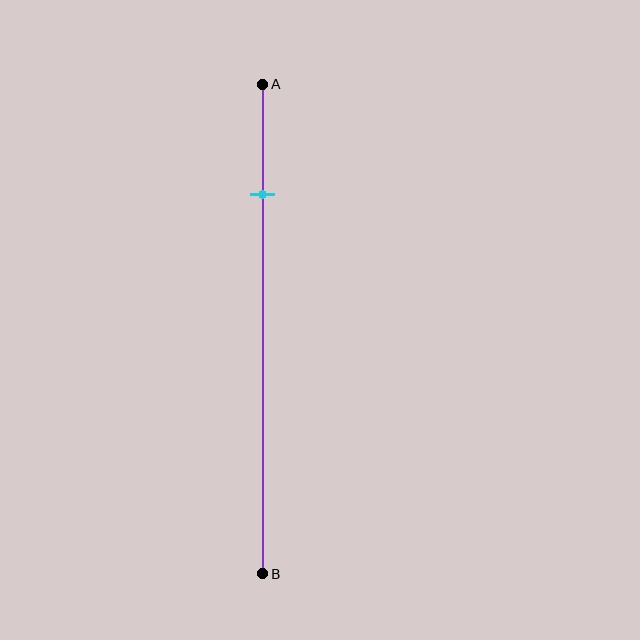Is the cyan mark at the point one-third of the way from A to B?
No, the mark is at about 20% from A, not at the 33% one-third point.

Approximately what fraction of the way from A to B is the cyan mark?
The cyan mark is approximately 20% of the way from A to B.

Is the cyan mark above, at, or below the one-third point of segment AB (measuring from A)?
The cyan mark is above the one-third point of segment AB.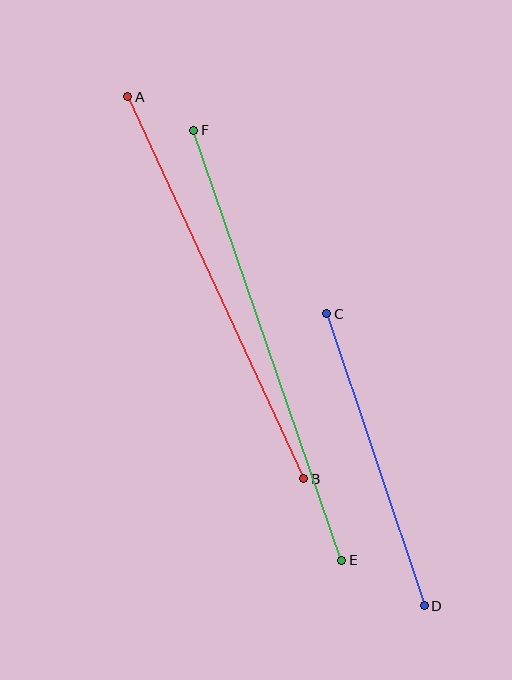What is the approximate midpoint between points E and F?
The midpoint is at approximately (268, 345) pixels.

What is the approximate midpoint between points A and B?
The midpoint is at approximately (216, 288) pixels.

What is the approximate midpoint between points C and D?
The midpoint is at approximately (375, 460) pixels.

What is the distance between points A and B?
The distance is approximately 421 pixels.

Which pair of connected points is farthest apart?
Points E and F are farthest apart.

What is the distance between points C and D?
The distance is approximately 308 pixels.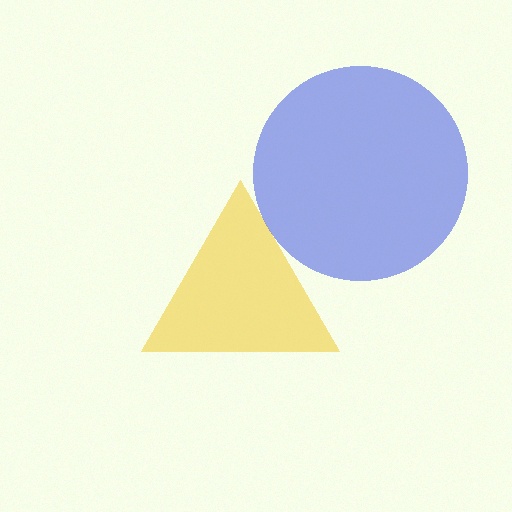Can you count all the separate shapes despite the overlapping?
Yes, there are 2 separate shapes.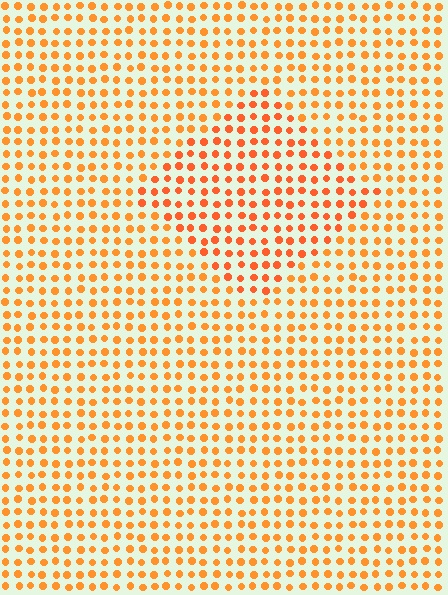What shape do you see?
I see a diamond.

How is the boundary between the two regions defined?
The boundary is defined purely by a slight shift in hue (about 15 degrees). Spacing, size, and orientation are identical on both sides.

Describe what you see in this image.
The image is filled with small orange elements in a uniform arrangement. A diamond-shaped region is visible where the elements are tinted to a slightly different hue, forming a subtle color boundary.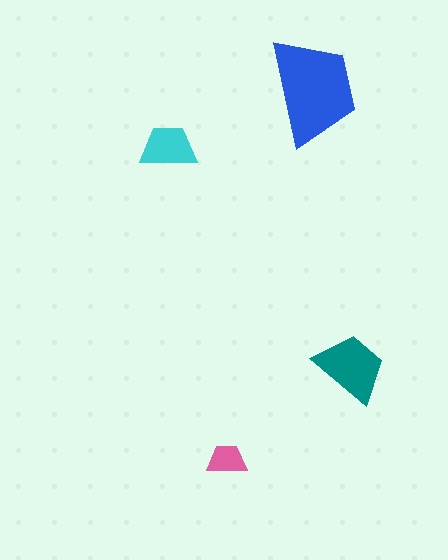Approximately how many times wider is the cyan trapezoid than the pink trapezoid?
About 1.5 times wider.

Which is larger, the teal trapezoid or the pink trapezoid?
The teal one.